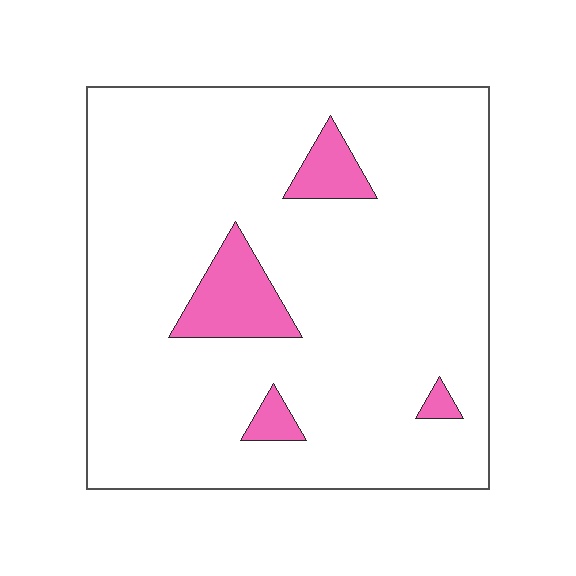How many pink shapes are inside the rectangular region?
4.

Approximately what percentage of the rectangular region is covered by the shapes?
Approximately 10%.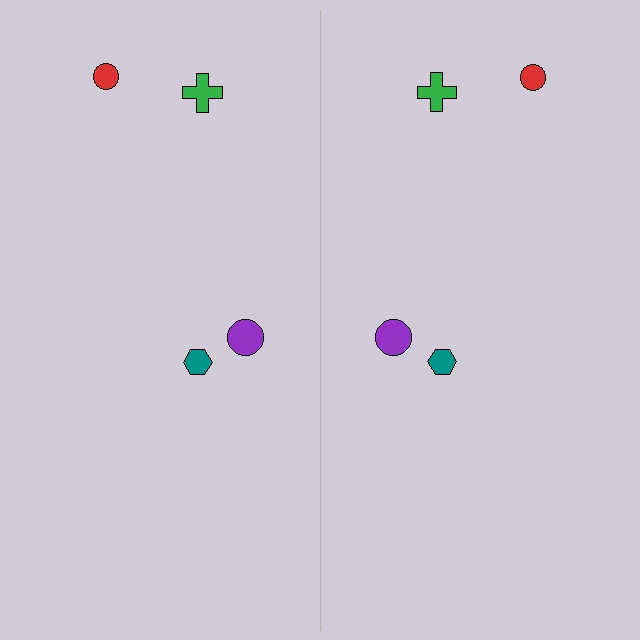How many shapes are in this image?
There are 8 shapes in this image.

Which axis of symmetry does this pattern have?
The pattern has a vertical axis of symmetry running through the center of the image.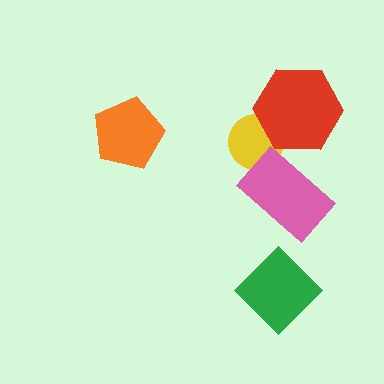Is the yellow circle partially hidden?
Yes, it is partially covered by another shape.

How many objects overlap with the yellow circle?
2 objects overlap with the yellow circle.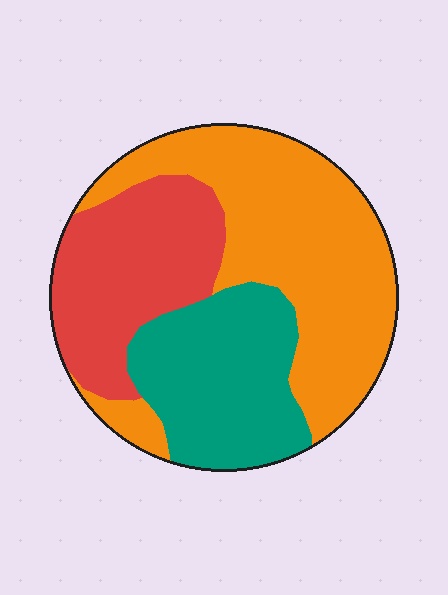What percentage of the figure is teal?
Teal covers roughly 25% of the figure.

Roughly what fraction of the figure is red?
Red takes up about one quarter (1/4) of the figure.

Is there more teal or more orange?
Orange.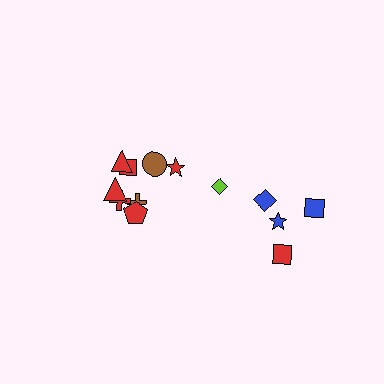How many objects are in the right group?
There are 5 objects.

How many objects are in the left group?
There are 8 objects.